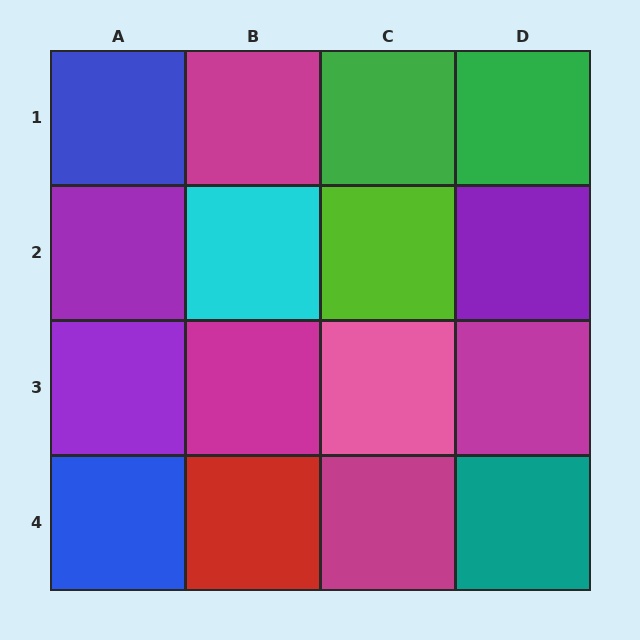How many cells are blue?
2 cells are blue.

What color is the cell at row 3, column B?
Magenta.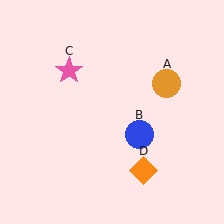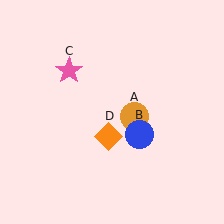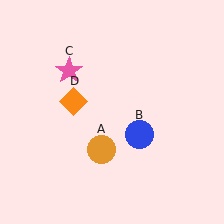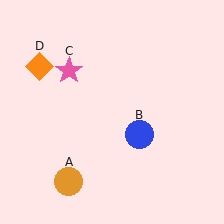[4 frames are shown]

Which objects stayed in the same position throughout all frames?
Blue circle (object B) and pink star (object C) remained stationary.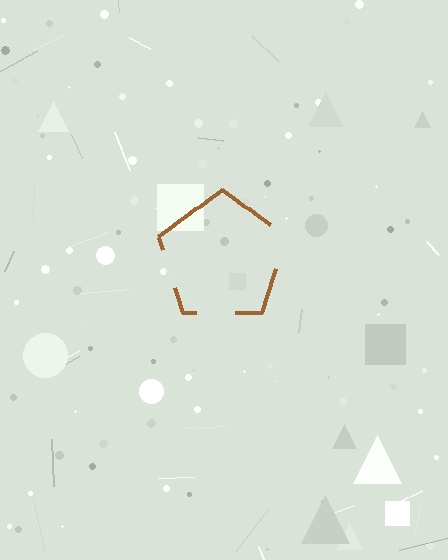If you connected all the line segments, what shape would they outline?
They would outline a pentagon.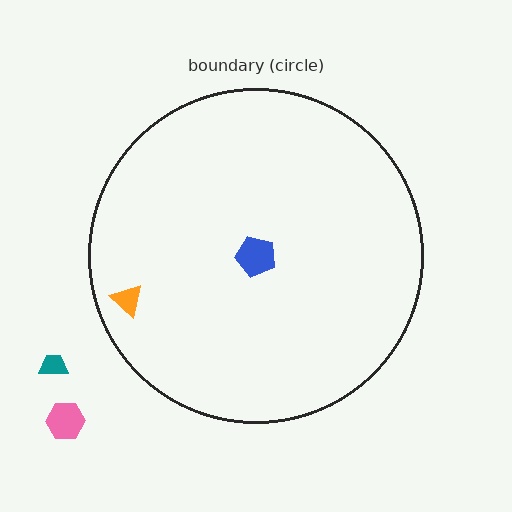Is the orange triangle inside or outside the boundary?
Inside.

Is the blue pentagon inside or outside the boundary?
Inside.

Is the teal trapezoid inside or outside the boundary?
Outside.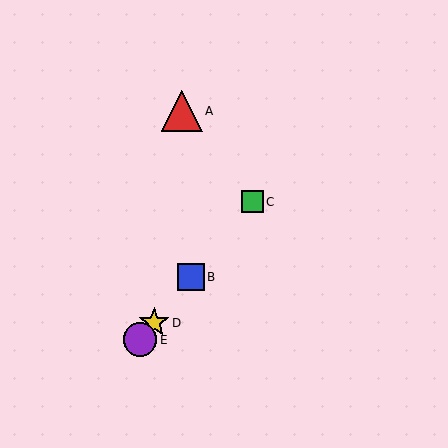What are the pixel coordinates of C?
Object C is at (252, 202).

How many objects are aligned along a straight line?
4 objects (B, C, D, E) are aligned along a straight line.